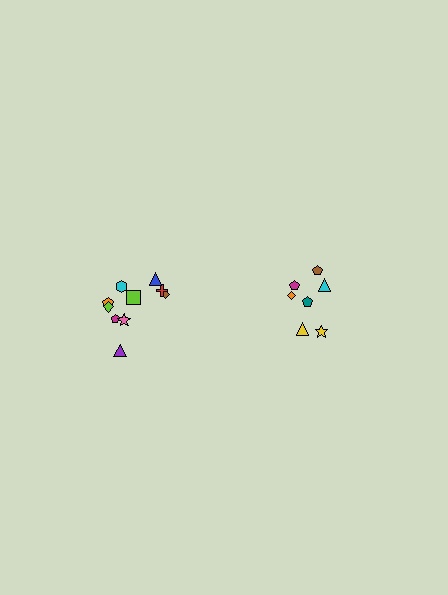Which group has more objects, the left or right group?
The left group.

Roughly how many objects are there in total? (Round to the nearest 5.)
Roughly 15 objects in total.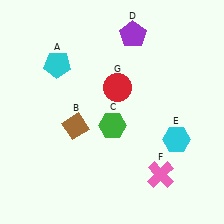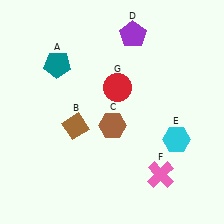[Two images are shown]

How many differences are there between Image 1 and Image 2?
There are 2 differences between the two images.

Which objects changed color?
A changed from cyan to teal. C changed from green to brown.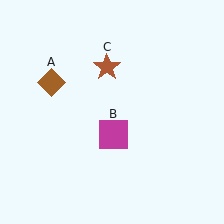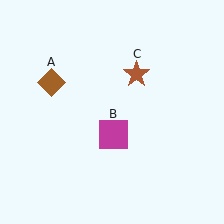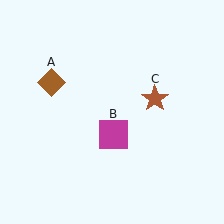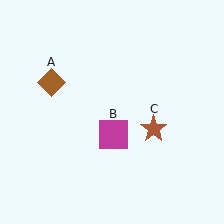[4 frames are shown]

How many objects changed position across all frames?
1 object changed position: brown star (object C).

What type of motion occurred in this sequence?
The brown star (object C) rotated clockwise around the center of the scene.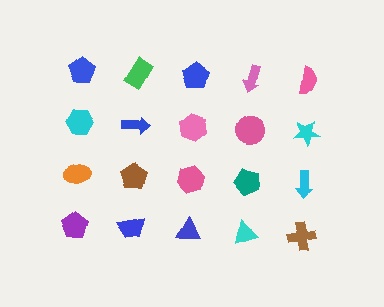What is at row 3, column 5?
A cyan arrow.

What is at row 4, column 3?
A blue triangle.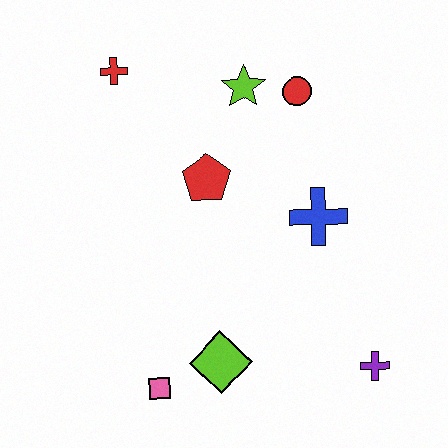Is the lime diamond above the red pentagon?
No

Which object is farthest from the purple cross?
The red cross is farthest from the purple cross.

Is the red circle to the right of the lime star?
Yes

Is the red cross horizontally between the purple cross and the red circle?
No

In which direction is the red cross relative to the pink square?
The red cross is above the pink square.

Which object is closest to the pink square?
The lime diamond is closest to the pink square.